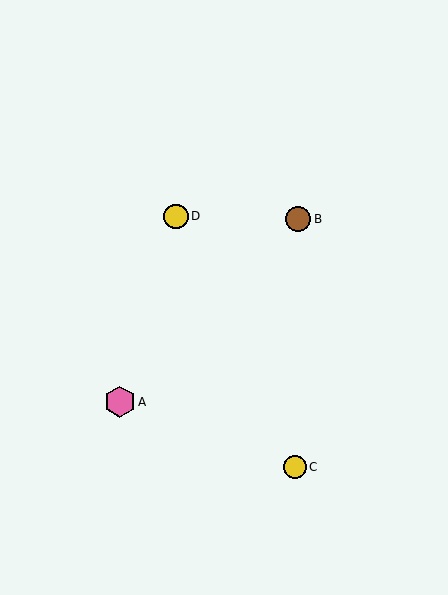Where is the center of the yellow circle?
The center of the yellow circle is at (295, 467).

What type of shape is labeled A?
Shape A is a pink hexagon.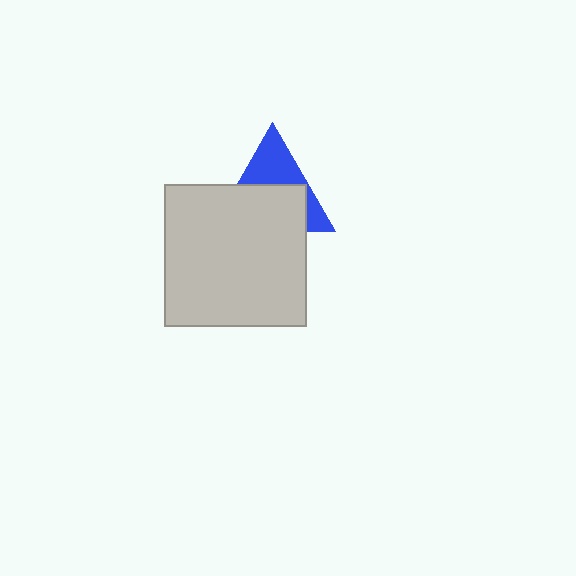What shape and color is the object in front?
The object in front is a light gray square.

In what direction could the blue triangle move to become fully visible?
The blue triangle could move up. That would shift it out from behind the light gray square entirely.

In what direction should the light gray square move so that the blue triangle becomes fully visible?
The light gray square should move down. That is the shortest direction to clear the overlap and leave the blue triangle fully visible.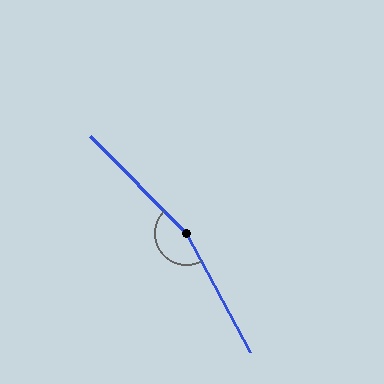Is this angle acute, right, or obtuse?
It is obtuse.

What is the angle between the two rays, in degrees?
Approximately 163 degrees.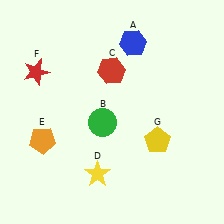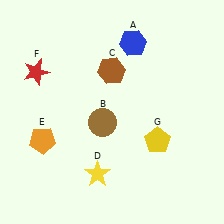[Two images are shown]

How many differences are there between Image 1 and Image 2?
There are 2 differences between the two images.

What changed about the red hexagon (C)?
In Image 1, C is red. In Image 2, it changed to brown.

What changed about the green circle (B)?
In Image 1, B is green. In Image 2, it changed to brown.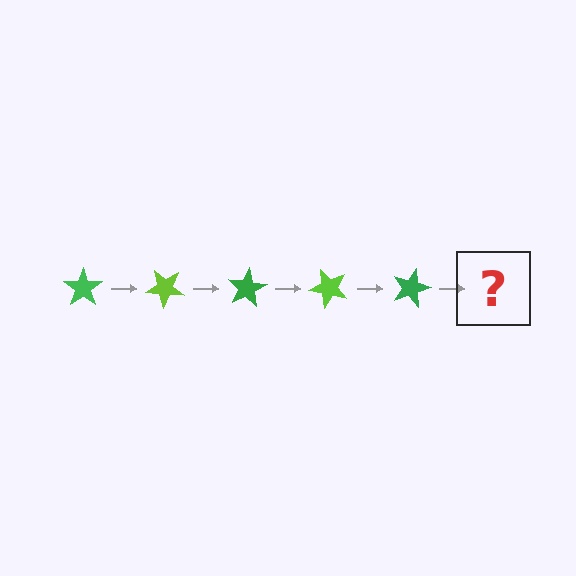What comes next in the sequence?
The next element should be a lime star, rotated 200 degrees from the start.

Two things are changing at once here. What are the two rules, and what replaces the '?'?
The two rules are that it rotates 40 degrees each step and the color cycles through green and lime. The '?' should be a lime star, rotated 200 degrees from the start.